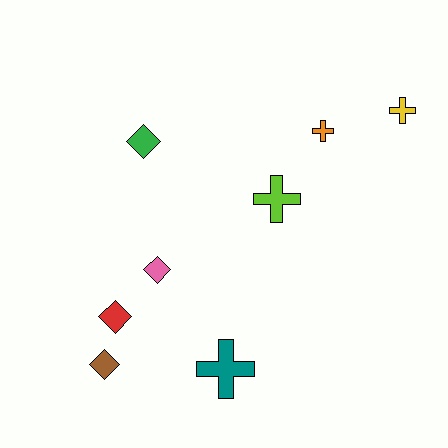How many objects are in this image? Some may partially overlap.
There are 8 objects.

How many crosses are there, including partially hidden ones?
There are 4 crosses.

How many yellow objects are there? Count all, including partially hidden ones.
There is 1 yellow object.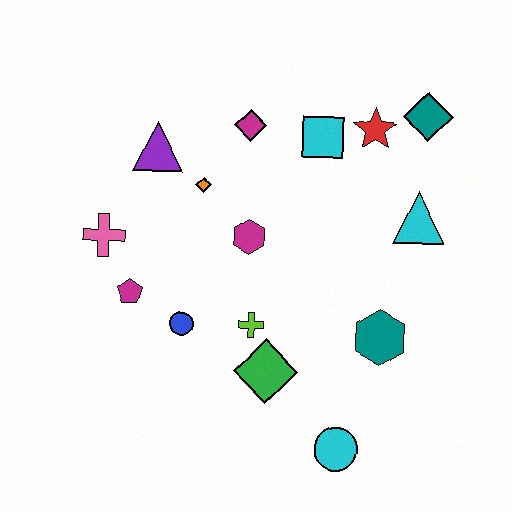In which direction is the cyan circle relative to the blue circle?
The cyan circle is to the right of the blue circle.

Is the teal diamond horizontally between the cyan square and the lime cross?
No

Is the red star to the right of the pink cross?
Yes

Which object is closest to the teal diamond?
The red star is closest to the teal diamond.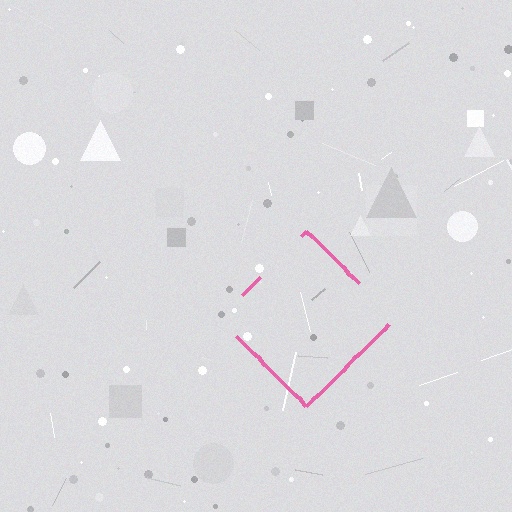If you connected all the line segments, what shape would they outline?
They would outline a diamond.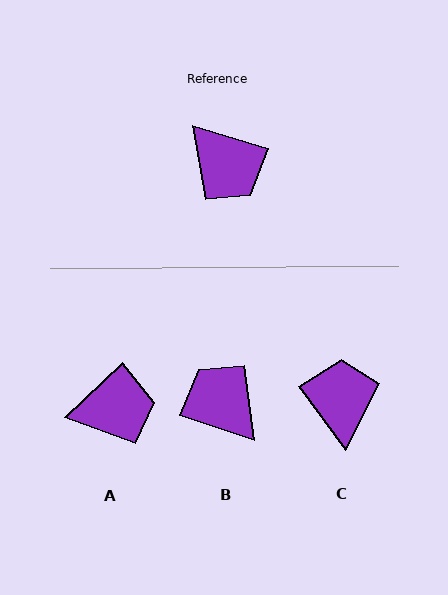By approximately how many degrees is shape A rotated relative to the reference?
Approximately 60 degrees counter-clockwise.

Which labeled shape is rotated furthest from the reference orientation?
B, about 178 degrees away.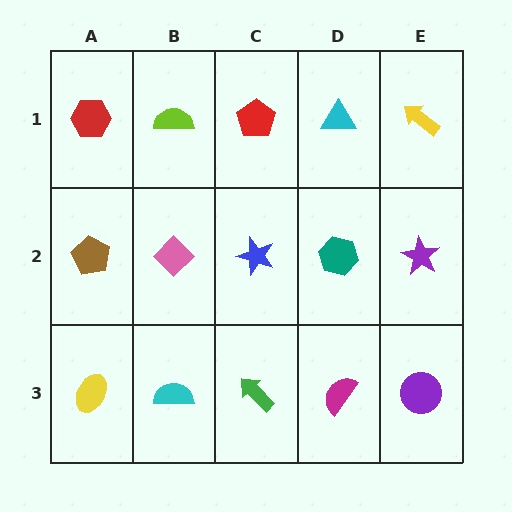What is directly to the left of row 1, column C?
A lime semicircle.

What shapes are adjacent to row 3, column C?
A blue star (row 2, column C), a cyan semicircle (row 3, column B), a magenta semicircle (row 3, column D).